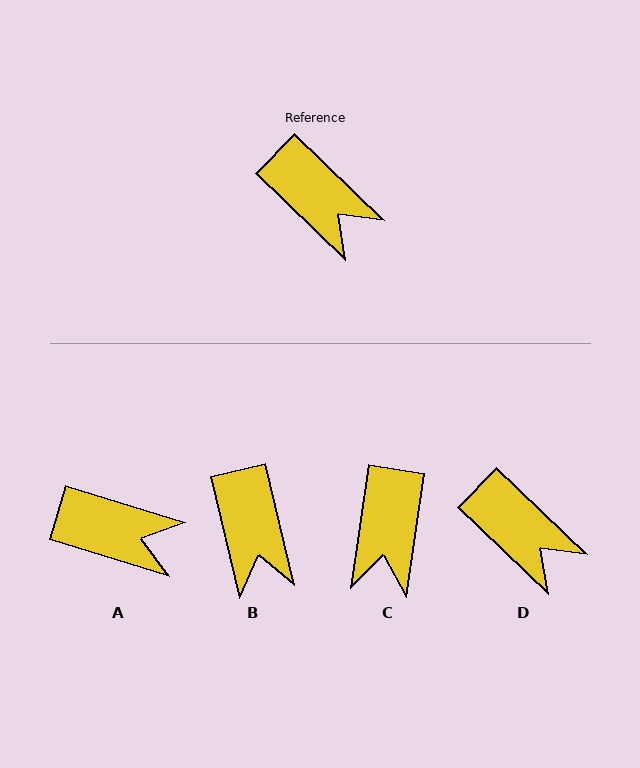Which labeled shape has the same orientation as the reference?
D.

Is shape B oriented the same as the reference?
No, it is off by about 33 degrees.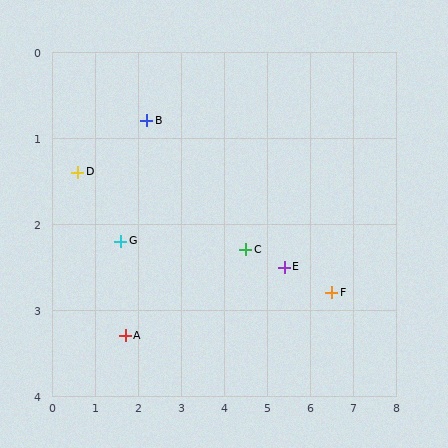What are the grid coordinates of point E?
Point E is at approximately (5.4, 2.5).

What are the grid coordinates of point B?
Point B is at approximately (2.2, 0.8).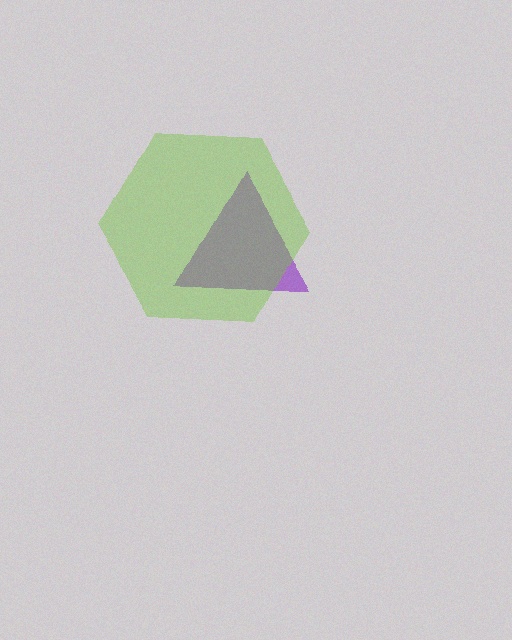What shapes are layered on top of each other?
The layered shapes are: a purple triangle, a lime hexagon.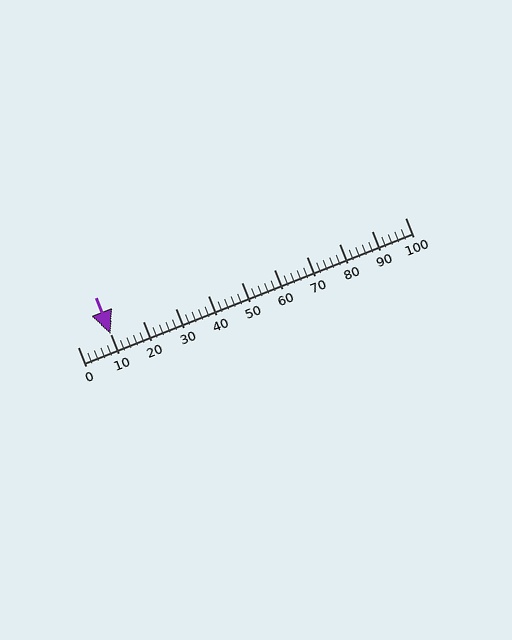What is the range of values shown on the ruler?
The ruler shows values from 0 to 100.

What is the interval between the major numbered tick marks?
The major tick marks are spaced 10 units apart.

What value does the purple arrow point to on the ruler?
The purple arrow points to approximately 10.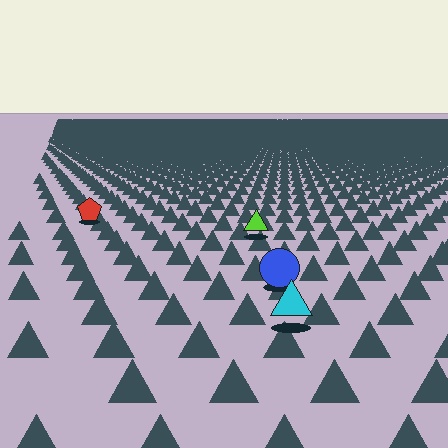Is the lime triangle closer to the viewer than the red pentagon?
Yes. The lime triangle is closer — you can tell from the texture gradient: the ground texture is coarser near it.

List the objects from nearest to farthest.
From nearest to farthest: the cyan triangle, the blue circle, the lime triangle, the red pentagon.